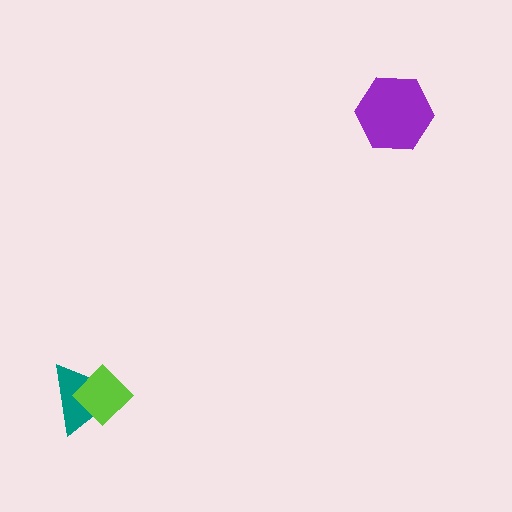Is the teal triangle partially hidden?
Yes, it is partially covered by another shape.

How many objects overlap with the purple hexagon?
0 objects overlap with the purple hexagon.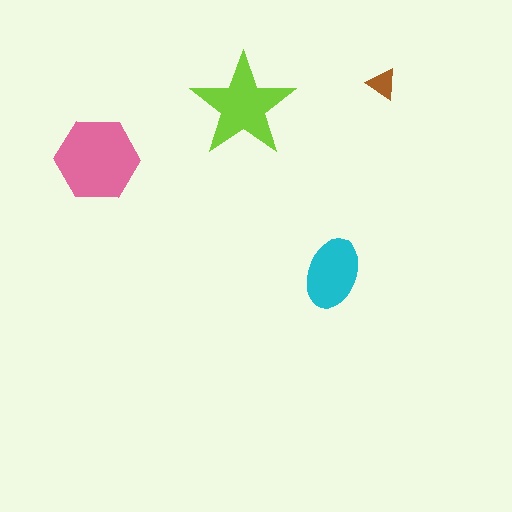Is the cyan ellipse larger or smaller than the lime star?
Smaller.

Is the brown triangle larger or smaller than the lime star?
Smaller.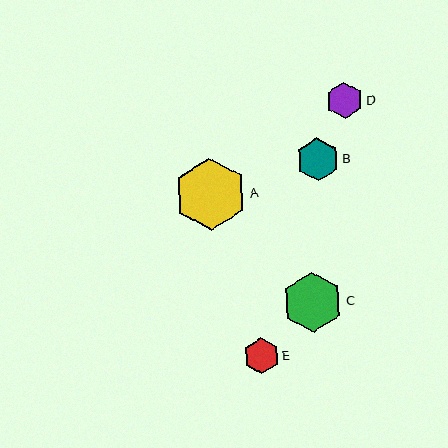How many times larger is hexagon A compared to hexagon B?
Hexagon A is approximately 1.7 times the size of hexagon B.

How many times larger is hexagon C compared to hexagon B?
Hexagon C is approximately 1.4 times the size of hexagon B.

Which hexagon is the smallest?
Hexagon E is the smallest with a size of approximately 35 pixels.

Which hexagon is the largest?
Hexagon A is the largest with a size of approximately 73 pixels.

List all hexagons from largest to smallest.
From largest to smallest: A, C, B, D, E.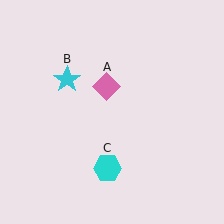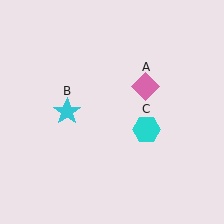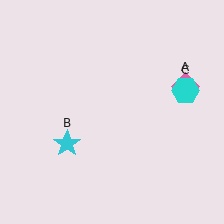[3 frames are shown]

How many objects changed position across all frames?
3 objects changed position: pink diamond (object A), cyan star (object B), cyan hexagon (object C).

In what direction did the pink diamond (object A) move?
The pink diamond (object A) moved right.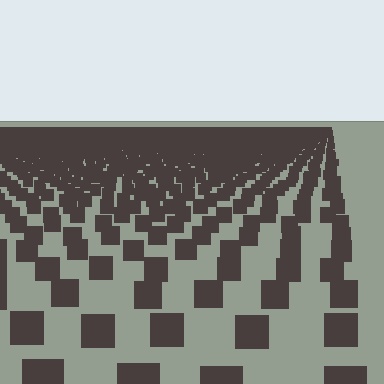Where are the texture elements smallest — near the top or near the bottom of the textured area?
Near the top.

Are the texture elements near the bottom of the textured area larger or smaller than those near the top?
Larger. Near the bottom, elements are closer to the viewer and appear at a bigger on-screen size.